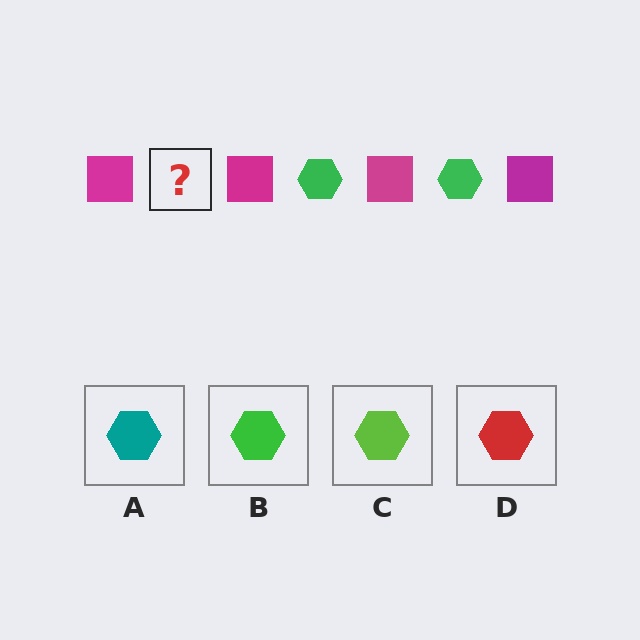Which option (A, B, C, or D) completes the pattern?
B.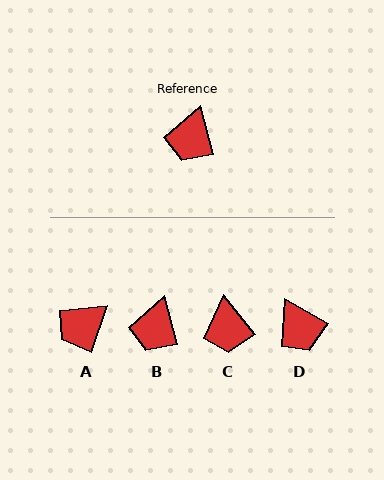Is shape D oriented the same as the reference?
No, it is off by about 45 degrees.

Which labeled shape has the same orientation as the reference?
B.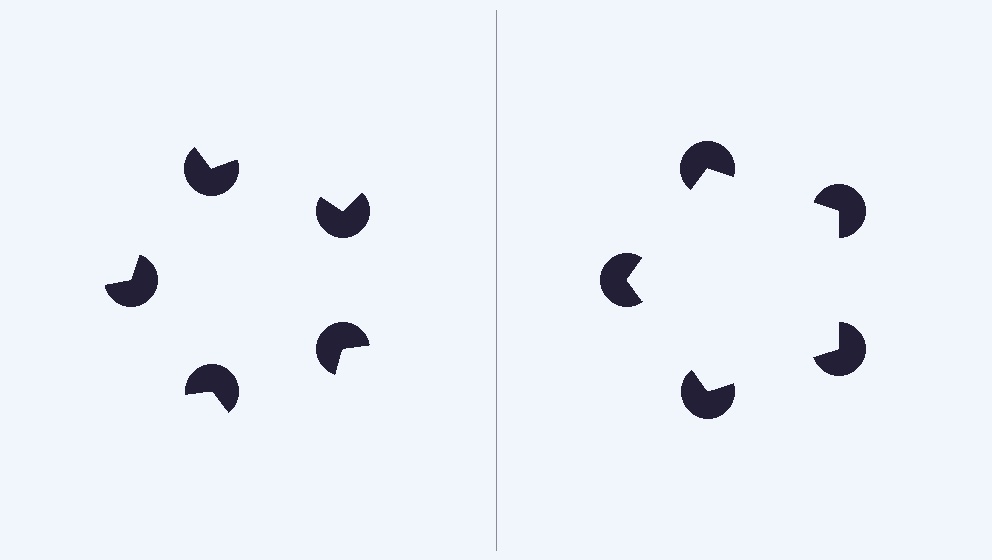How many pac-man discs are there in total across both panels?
10 — 5 on each side.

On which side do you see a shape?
An illusory pentagon appears on the right side. On the left side the wedge cuts are rotated, so no coherent shape forms.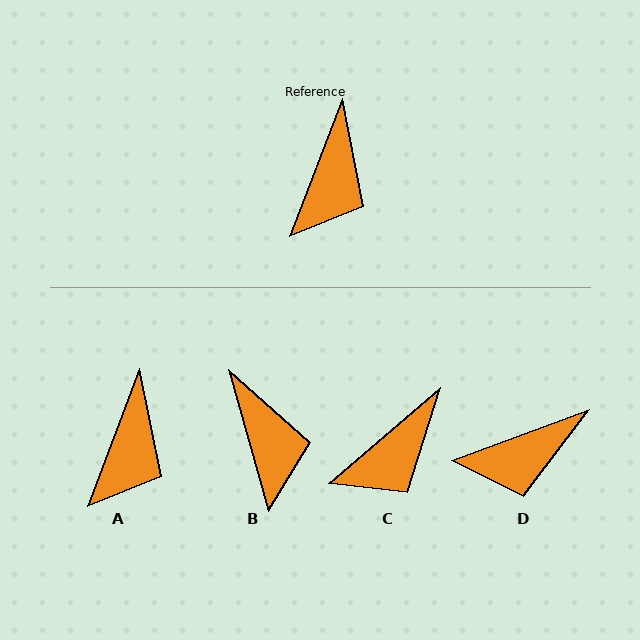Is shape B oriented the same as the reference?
No, it is off by about 37 degrees.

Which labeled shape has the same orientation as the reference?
A.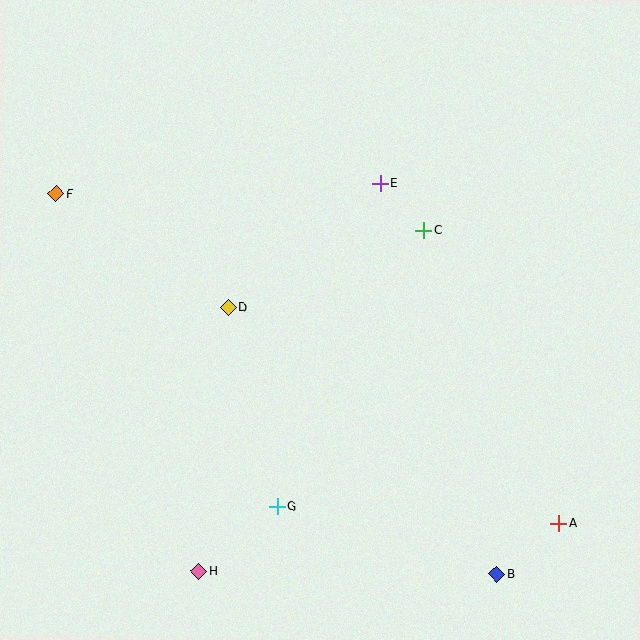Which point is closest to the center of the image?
Point D at (228, 307) is closest to the center.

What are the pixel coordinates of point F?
Point F is at (56, 194).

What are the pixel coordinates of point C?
Point C is at (424, 231).